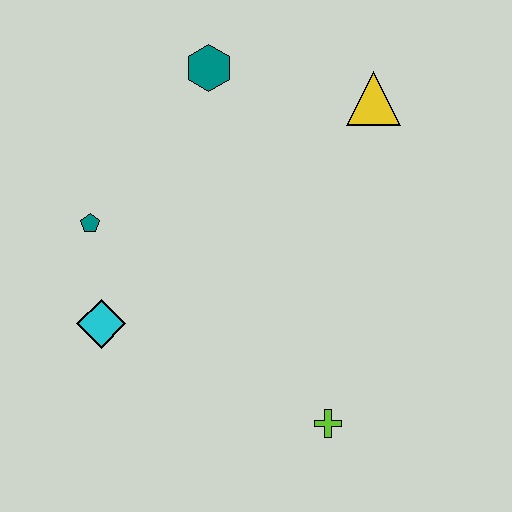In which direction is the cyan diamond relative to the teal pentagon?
The cyan diamond is below the teal pentagon.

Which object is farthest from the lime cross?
The teal hexagon is farthest from the lime cross.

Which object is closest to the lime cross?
The cyan diamond is closest to the lime cross.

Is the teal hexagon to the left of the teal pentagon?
No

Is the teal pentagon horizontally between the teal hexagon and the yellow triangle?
No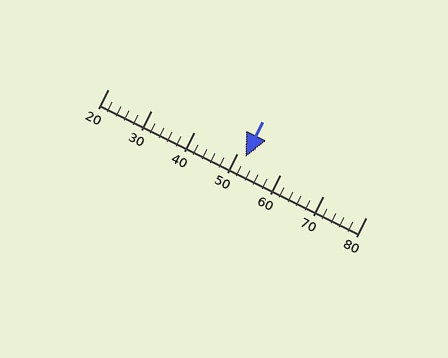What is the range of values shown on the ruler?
The ruler shows values from 20 to 80.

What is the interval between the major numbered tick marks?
The major tick marks are spaced 10 units apart.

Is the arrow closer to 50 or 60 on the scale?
The arrow is closer to 50.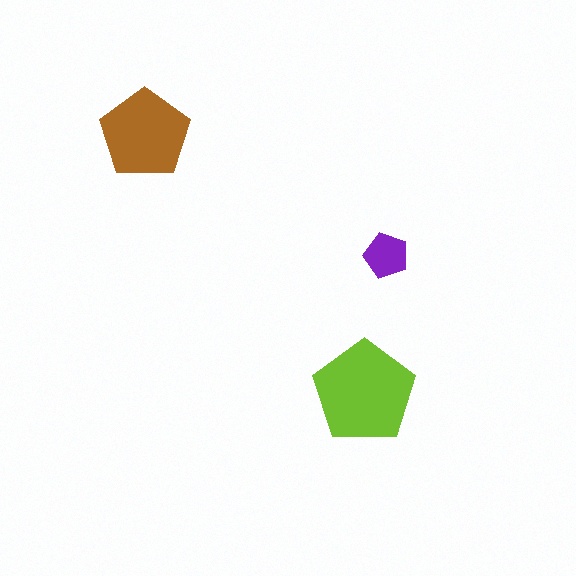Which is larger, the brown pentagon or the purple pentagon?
The brown one.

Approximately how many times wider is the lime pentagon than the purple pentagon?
About 2.5 times wider.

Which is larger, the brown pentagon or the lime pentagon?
The lime one.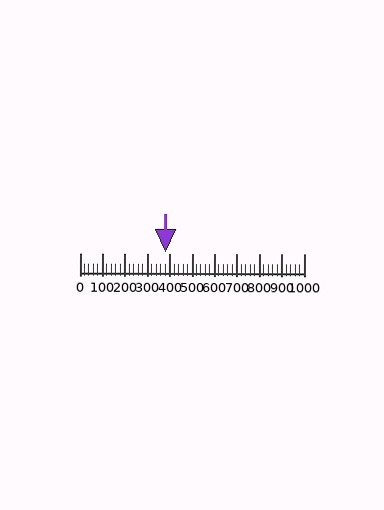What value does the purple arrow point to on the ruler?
The purple arrow points to approximately 380.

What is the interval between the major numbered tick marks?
The major tick marks are spaced 100 units apart.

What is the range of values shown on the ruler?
The ruler shows values from 0 to 1000.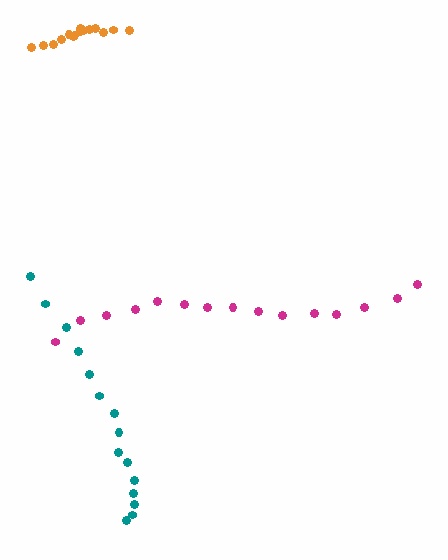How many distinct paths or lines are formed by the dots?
There are 3 distinct paths.